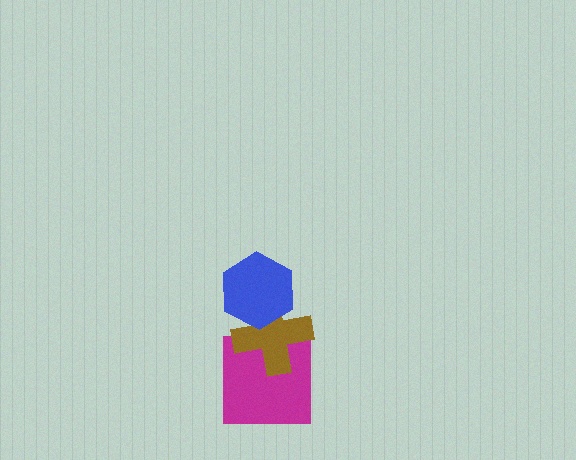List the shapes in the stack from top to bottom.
From top to bottom: the blue hexagon, the brown cross, the magenta square.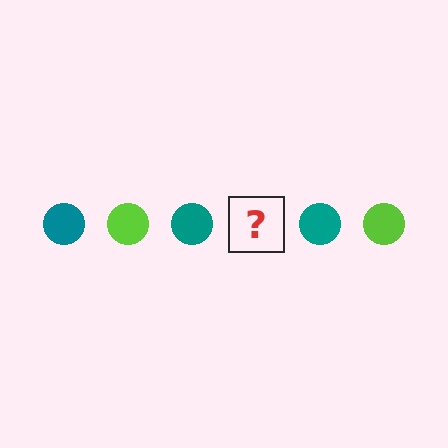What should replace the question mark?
The question mark should be replaced with a lime circle.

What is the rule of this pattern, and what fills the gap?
The rule is that the pattern cycles through teal, lime circles. The gap should be filled with a lime circle.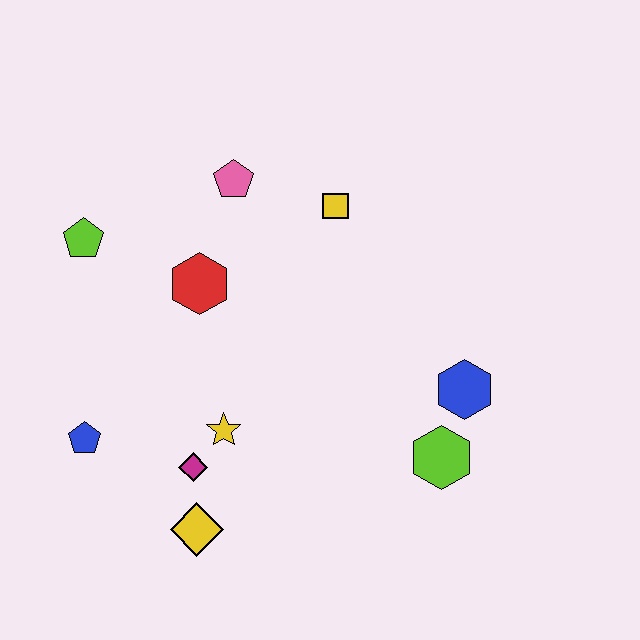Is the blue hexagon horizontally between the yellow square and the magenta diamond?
No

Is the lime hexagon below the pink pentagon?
Yes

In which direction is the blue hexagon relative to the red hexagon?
The blue hexagon is to the right of the red hexagon.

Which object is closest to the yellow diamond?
The magenta diamond is closest to the yellow diamond.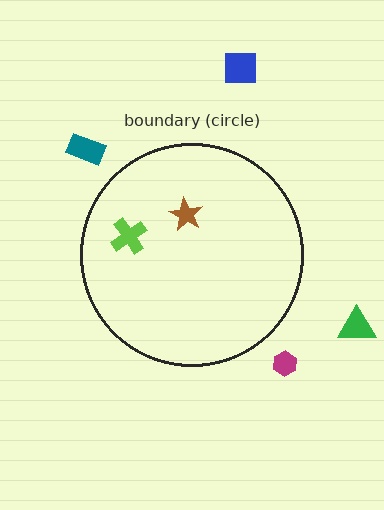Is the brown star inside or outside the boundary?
Inside.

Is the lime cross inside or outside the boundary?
Inside.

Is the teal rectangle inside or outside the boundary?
Outside.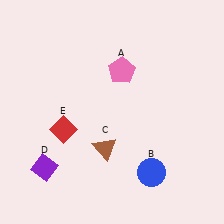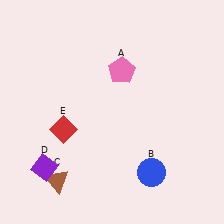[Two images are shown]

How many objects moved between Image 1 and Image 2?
1 object moved between the two images.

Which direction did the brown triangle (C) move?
The brown triangle (C) moved left.